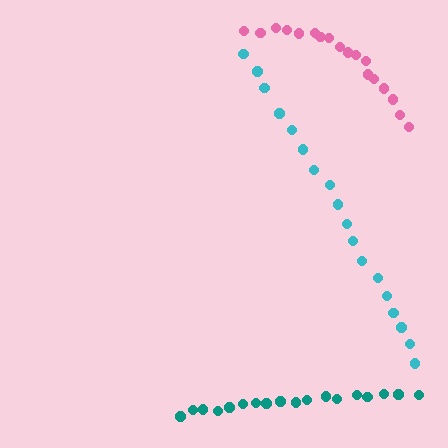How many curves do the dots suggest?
There are 3 distinct paths.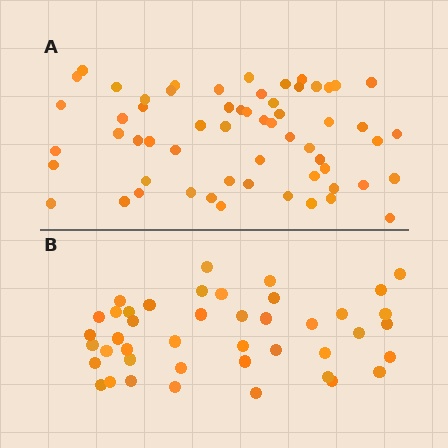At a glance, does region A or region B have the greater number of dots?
Region A (the top region) has more dots.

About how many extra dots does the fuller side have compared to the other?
Region A has approximately 15 more dots than region B.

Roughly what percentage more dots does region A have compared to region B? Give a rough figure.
About 40% more.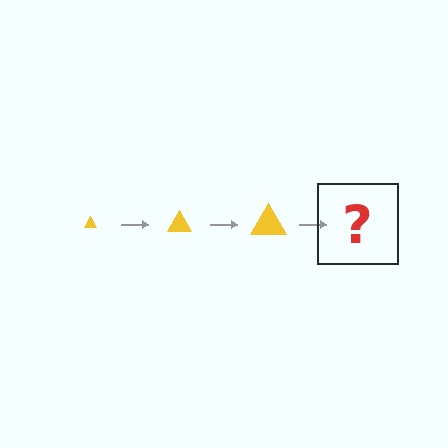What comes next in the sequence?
The next element should be a yellow triangle, larger than the previous one.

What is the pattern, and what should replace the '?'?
The pattern is that the triangle gets progressively larger each step. The '?' should be a yellow triangle, larger than the previous one.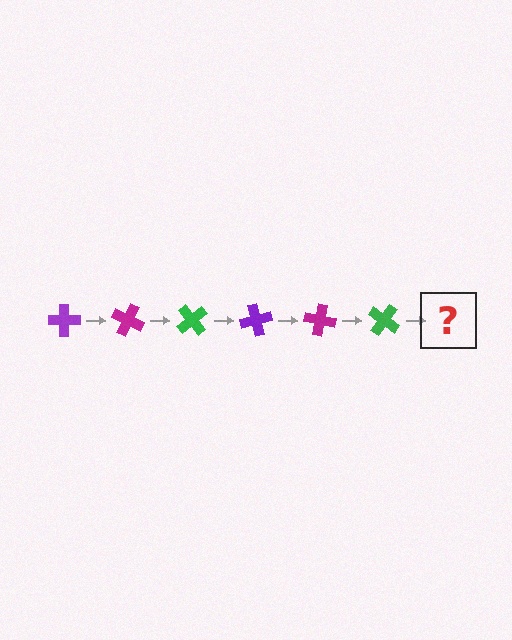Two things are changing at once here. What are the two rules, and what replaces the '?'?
The two rules are that it rotates 25 degrees each step and the color cycles through purple, magenta, and green. The '?' should be a purple cross, rotated 150 degrees from the start.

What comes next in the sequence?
The next element should be a purple cross, rotated 150 degrees from the start.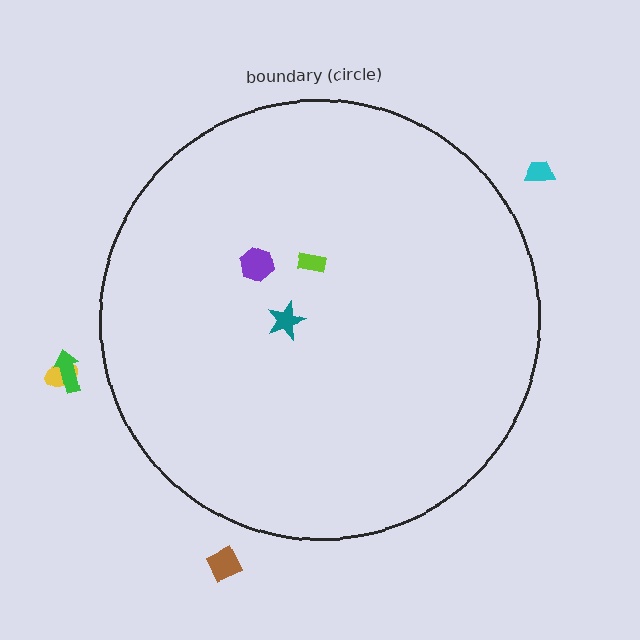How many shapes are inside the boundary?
3 inside, 4 outside.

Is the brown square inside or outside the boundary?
Outside.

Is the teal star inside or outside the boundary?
Inside.